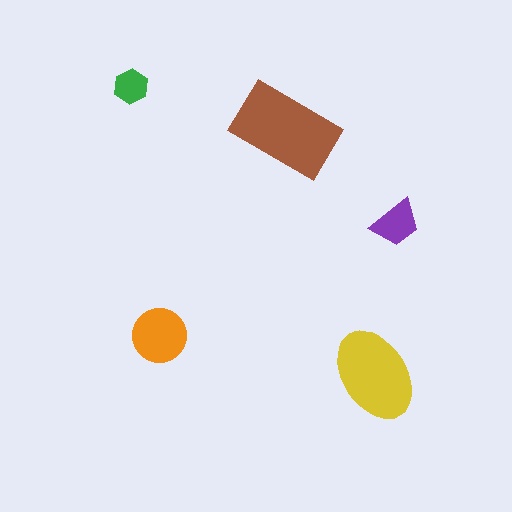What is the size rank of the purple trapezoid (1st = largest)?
4th.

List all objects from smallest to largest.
The green hexagon, the purple trapezoid, the orange circle, the yellow ellipse, the brown rectangle.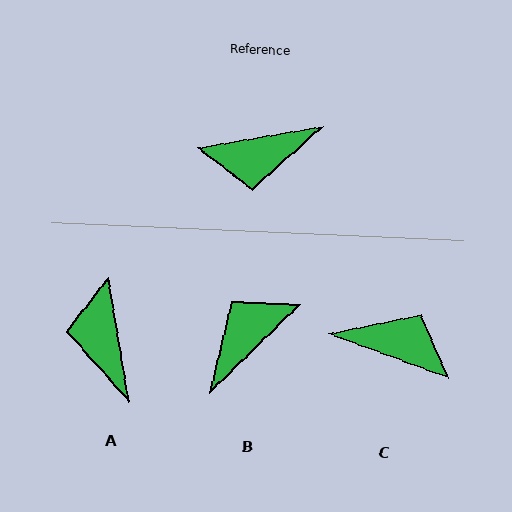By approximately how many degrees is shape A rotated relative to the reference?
Approximately 91 degrees clockwise.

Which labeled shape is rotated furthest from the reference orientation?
C, about 150 degrees away.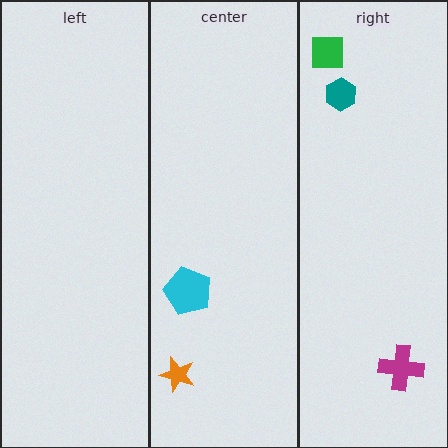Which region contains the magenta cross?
The right region.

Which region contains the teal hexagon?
The right region.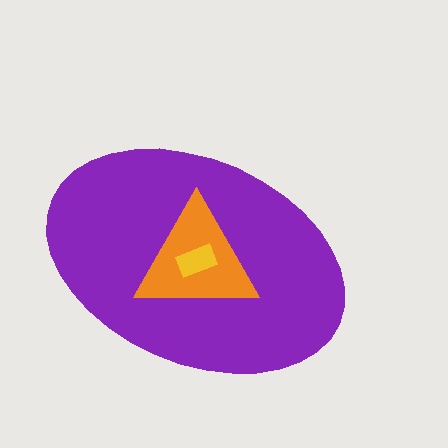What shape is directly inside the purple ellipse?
The orange triangle.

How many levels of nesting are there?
3.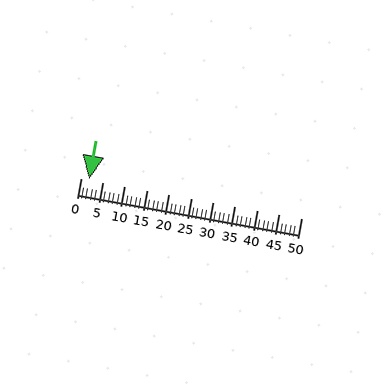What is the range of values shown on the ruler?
The ruler shows values from 0 to 50.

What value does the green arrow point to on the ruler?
The green arrow points to approximately 2.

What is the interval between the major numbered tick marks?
The major tick marks are spaced 5 units apart.